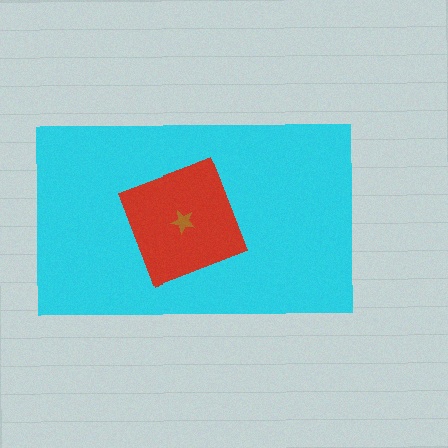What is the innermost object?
The brown star.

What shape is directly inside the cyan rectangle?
The red square.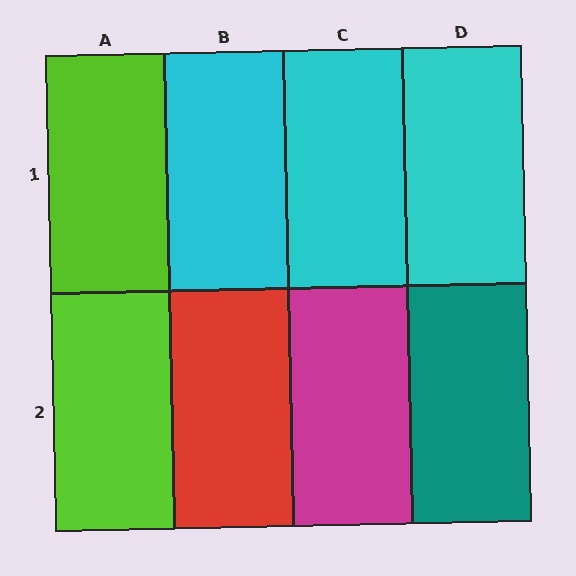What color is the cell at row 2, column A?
Lime.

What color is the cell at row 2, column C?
Magenta.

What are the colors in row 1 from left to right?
Lime, cyan, cyan, cyan.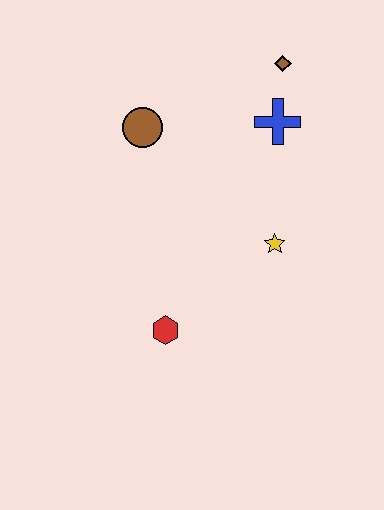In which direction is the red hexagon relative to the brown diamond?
The red hexagon is below the brown diamond.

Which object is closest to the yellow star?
The blue cross is closest to the yellow star.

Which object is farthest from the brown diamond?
The red hexagon is farthest from the brown diamond.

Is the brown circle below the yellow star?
No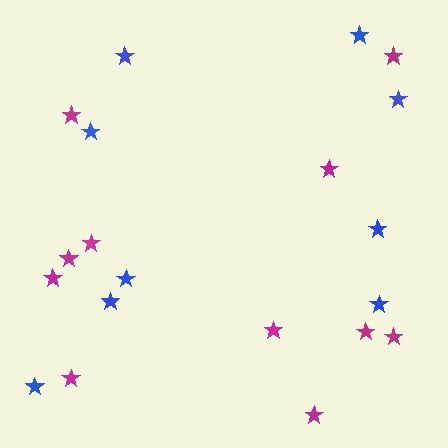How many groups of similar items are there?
There are 2 groups: one group of magenta stars (11) and one group of blue stars (9).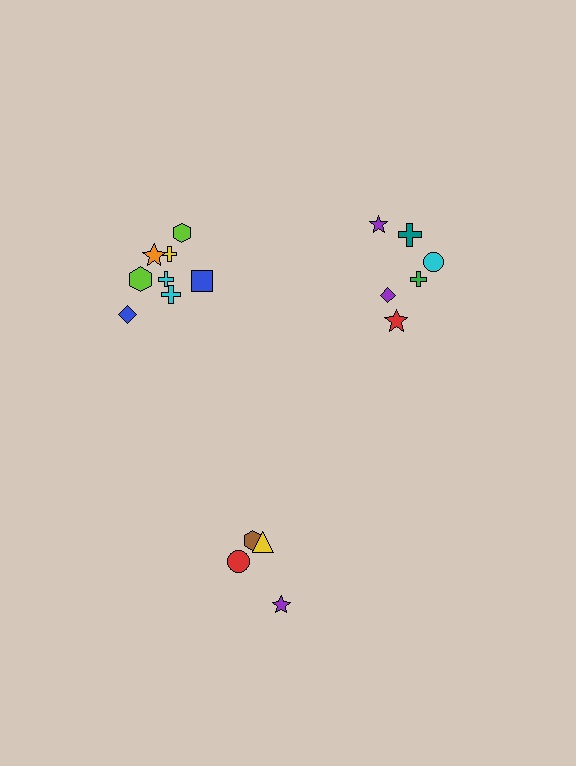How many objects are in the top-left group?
There are 8 objects.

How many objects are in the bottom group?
There are 4 objects.